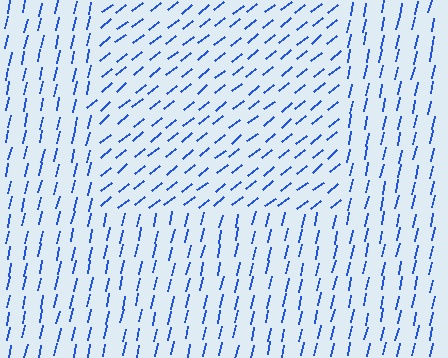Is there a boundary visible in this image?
Yes, there is a texture boundary formed by a change in line orientation.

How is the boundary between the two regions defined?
The boundary is defined purely by a change in line orientation (approximately 38 degrees difference). All lines are the same color and thickness.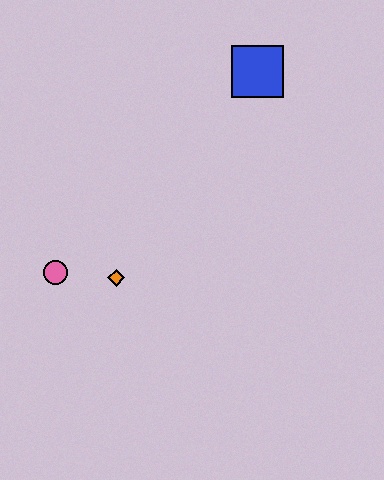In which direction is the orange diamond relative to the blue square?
The orange diamond is below the blue square.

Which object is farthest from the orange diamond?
The blue square is farthest from the orange diamond.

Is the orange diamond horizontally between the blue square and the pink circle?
Yes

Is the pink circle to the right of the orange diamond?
No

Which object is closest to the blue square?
The orange diamond is closest to the blue square.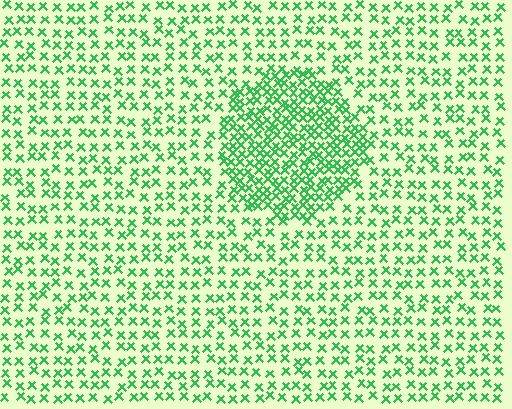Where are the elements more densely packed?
The elements are more densely packed inside the circle boundary.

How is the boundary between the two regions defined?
The boundary is defined by a change in element density (approximately 2.1x ratio). All elements are the same color, size, and shape.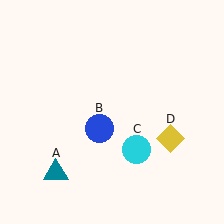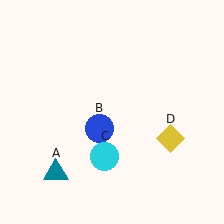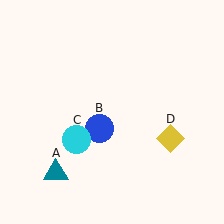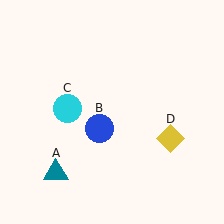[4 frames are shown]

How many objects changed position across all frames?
1 object changed position: cyan circle (object C).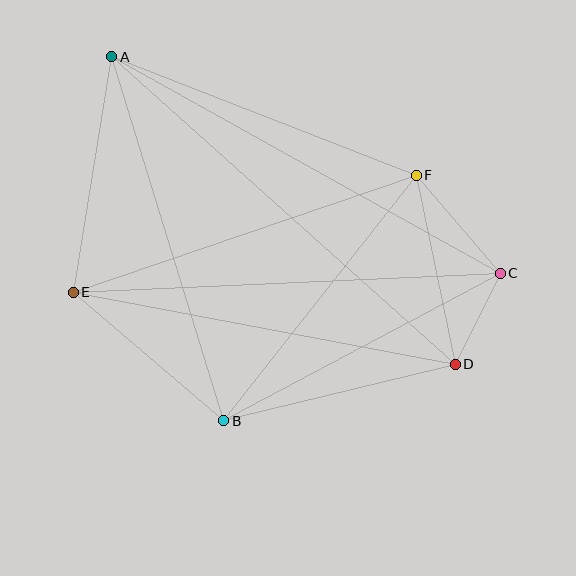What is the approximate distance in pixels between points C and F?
The distance between C and F is approximately 129 pixels.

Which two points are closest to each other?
Points C and D are closest to each other.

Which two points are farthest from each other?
Points A and D are farthest from each other.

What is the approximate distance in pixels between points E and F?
The distance between E and F is approximately 362 pixels.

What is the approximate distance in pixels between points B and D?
The distance between B and D is approximately 238 pixels.